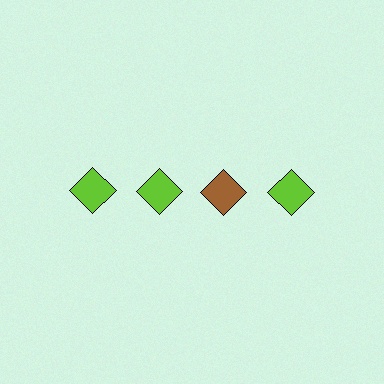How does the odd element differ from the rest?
It has a different color: brown instead of lime.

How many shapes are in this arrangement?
There are 4 shapes arranged in a grid pattern.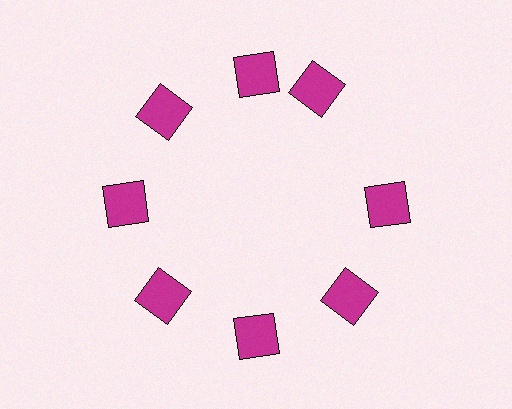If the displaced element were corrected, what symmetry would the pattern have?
It would have 8-fold rotational symmetry — the pattern would map onto itself every 45 degrees.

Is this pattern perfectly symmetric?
No. The 8 magenta squares are arranged in a ring, but one element near the 2 o'clock position is rotated out of alignment along the ring, breaking the 8-fold rotational symmetry.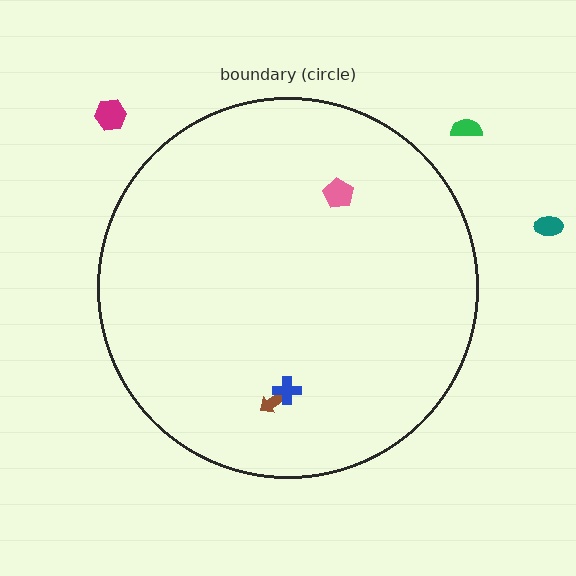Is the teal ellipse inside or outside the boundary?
Outside.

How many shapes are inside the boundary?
3 inside, 3 outside.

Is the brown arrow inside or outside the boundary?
Inside.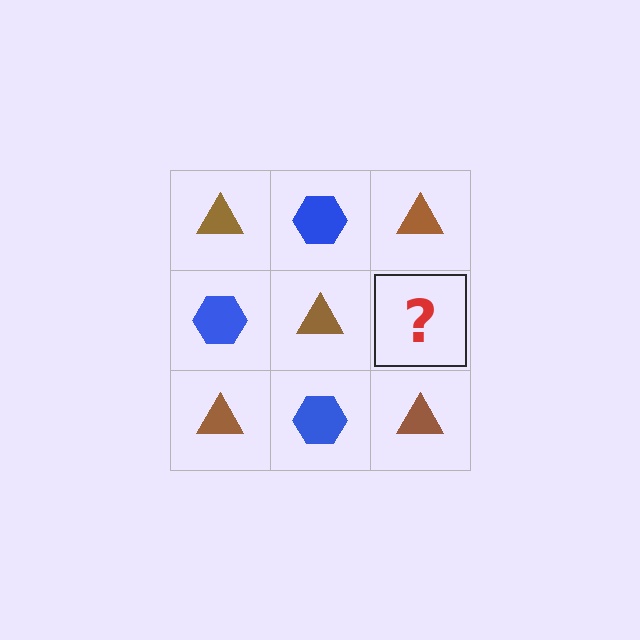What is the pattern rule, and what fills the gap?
The rule is that it alternates brown triangle and blue hexagon in a checkerboard pattern. The gap should be filled with a blue hexagon.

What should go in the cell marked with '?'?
The missing cell should contain a blue hexagon.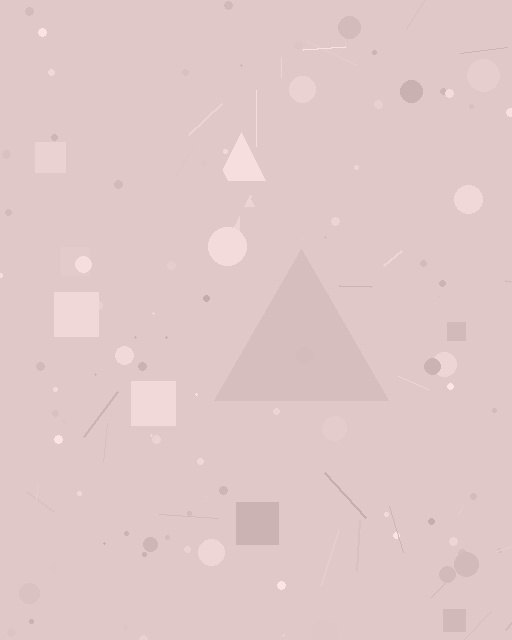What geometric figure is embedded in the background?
A triangle is embedded in the background.